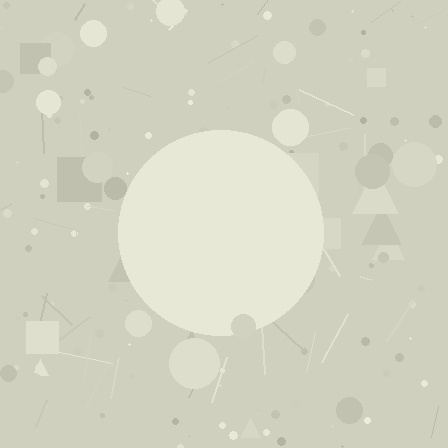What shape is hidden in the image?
A circle is hidden in the image.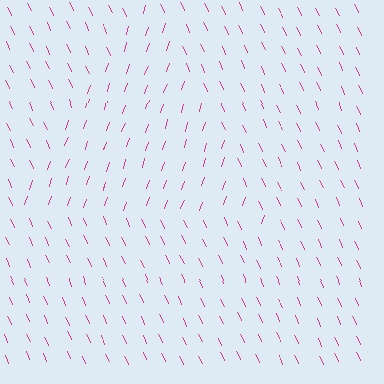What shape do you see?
I see a triangle.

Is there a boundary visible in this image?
Yes, there is a texture boundary formed by a change in line orientation.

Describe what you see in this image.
The image is filled with small magenta line segments. A triangle region in the image has lines oriented differently from the surrounding lines, creating a visible texture boundary.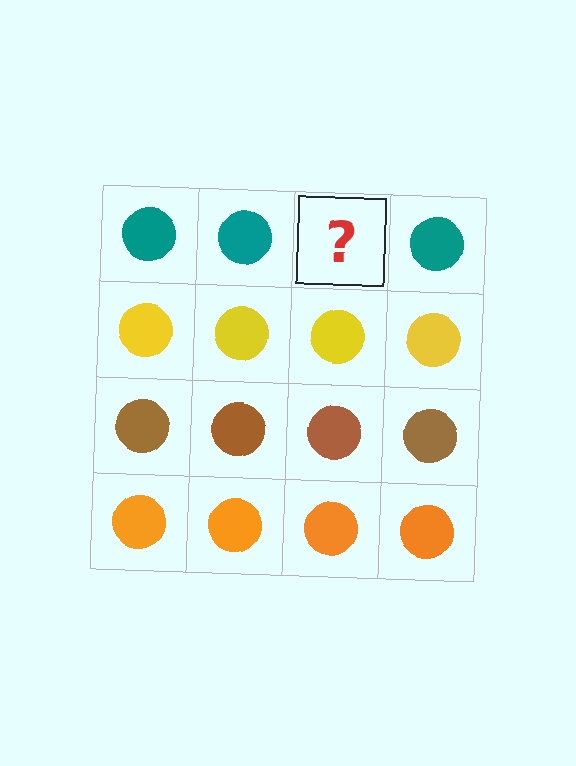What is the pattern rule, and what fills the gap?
The rule is that each row has a consistent color. The gap should be filled with a teal circle.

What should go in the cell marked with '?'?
The missing cell should contain a teal circle.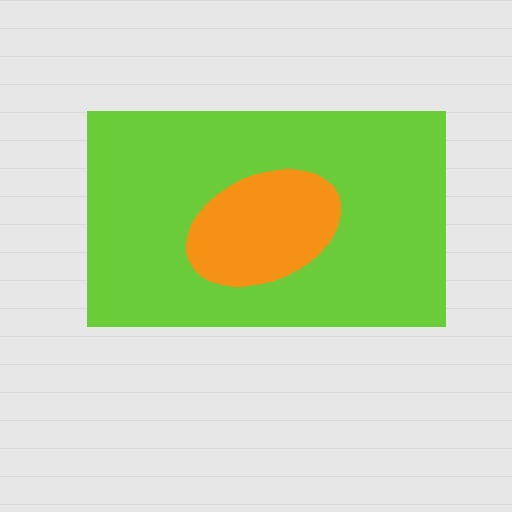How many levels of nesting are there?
2.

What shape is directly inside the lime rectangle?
The orange ellipse.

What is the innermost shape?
The orange ellipse.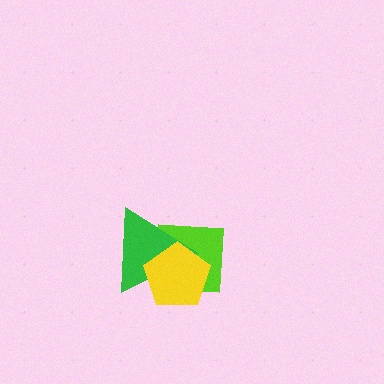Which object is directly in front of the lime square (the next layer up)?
The green triangle is directly in front of the lime square.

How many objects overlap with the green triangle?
2 objects overlap with the green triangle.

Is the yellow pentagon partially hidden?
No, no other shape covers it.